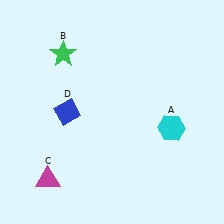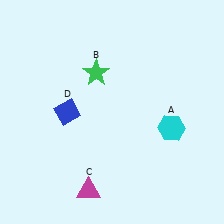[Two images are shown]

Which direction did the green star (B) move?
The green star (B) moved right.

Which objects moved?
The objects that moved are: the green star (B), the magenta triangle (C).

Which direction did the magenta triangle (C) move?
The magenta triangle (C) moved right.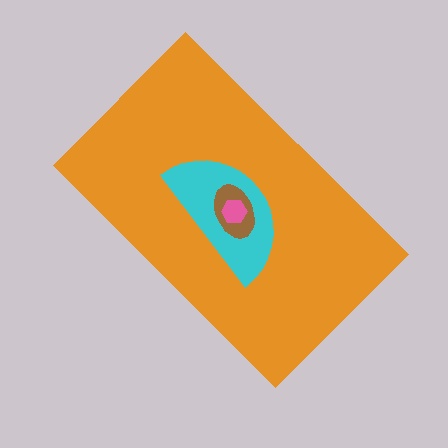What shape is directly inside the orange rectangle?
The cyan semicircle.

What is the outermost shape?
The orange rectangle.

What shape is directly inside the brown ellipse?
The pink hexagon.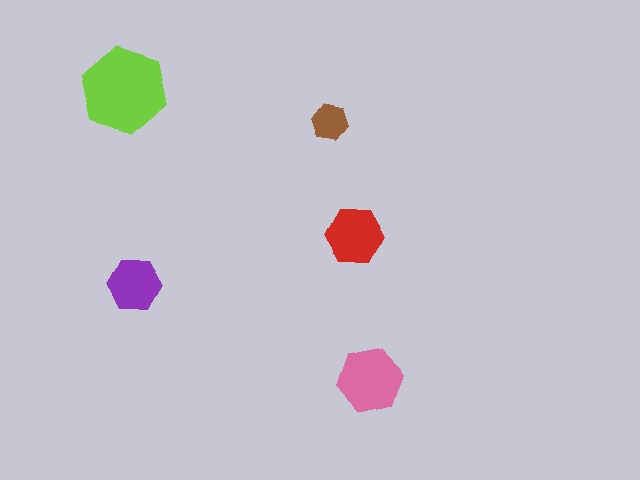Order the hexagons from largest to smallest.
the lime one, the pink one, the red one, the purple one, the brown one.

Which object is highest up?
The lime hexagon is topmost.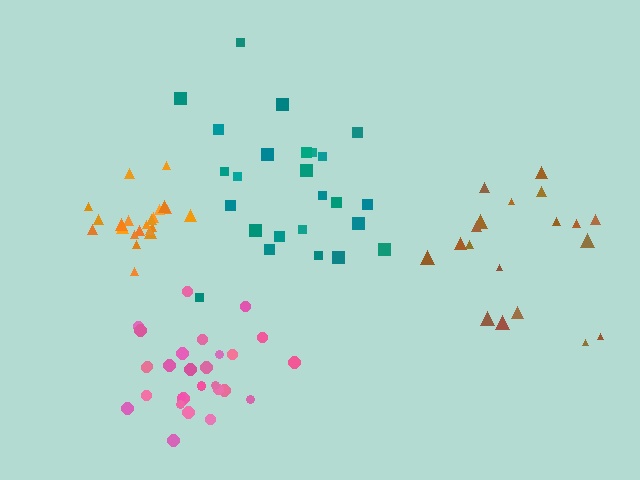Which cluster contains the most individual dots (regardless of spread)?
Pink (32).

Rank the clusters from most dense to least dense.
orange, pink, teal, brown.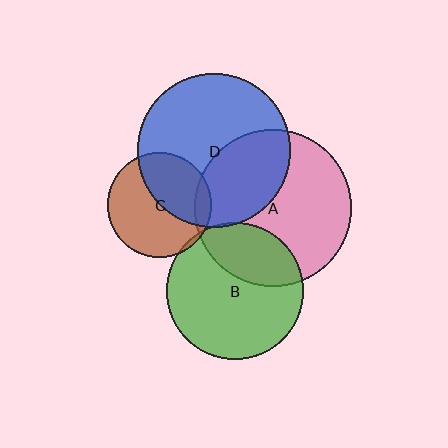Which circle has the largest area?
Circle A (pink).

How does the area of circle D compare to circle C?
Approximately 2.2 times.